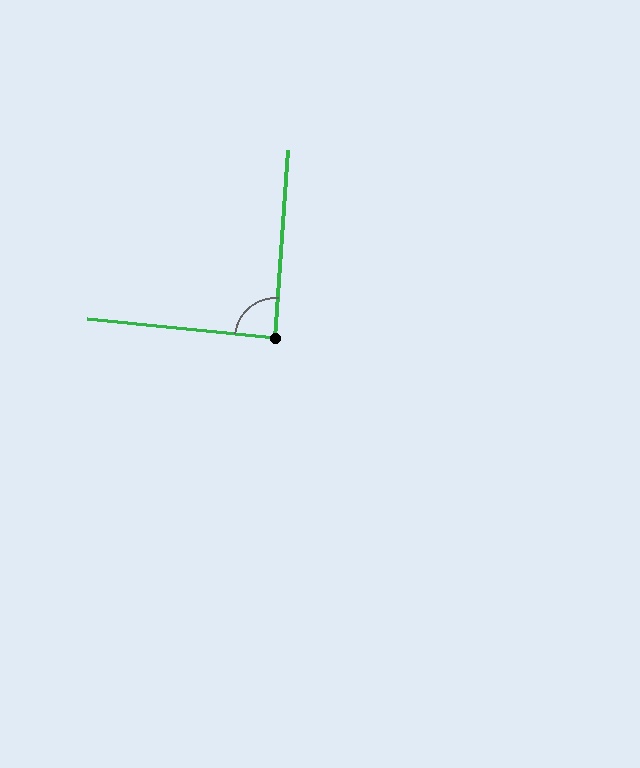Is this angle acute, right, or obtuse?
It is approximately a right angle.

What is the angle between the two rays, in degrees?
Approximately 88 degrees.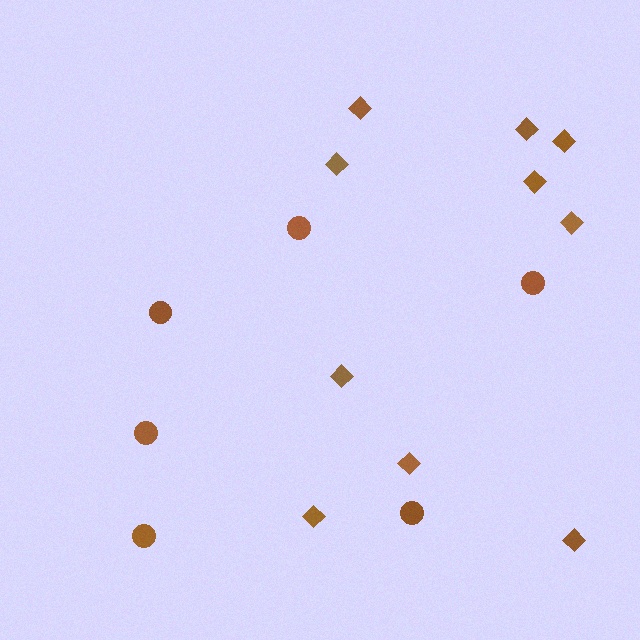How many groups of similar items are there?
There are 2 groups: one group of diamonds (10) and one group of circles (6).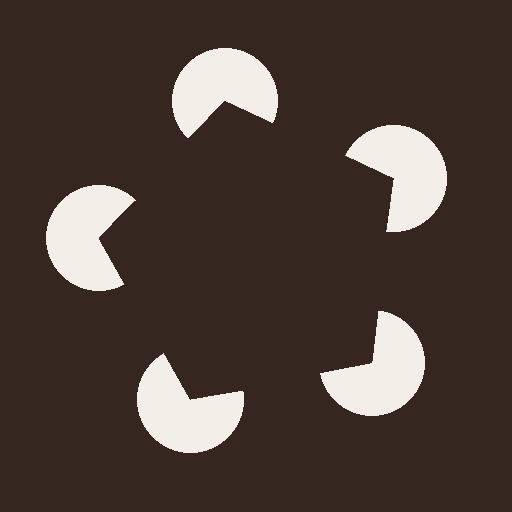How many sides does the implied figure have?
5 sides.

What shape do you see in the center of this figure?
An illusory pentagon — its edges are inferred from the aligned wedge cuts in the pac-man discs, not physically drawn.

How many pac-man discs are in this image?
There are 5 — one at each vertex of the illusory pentagon.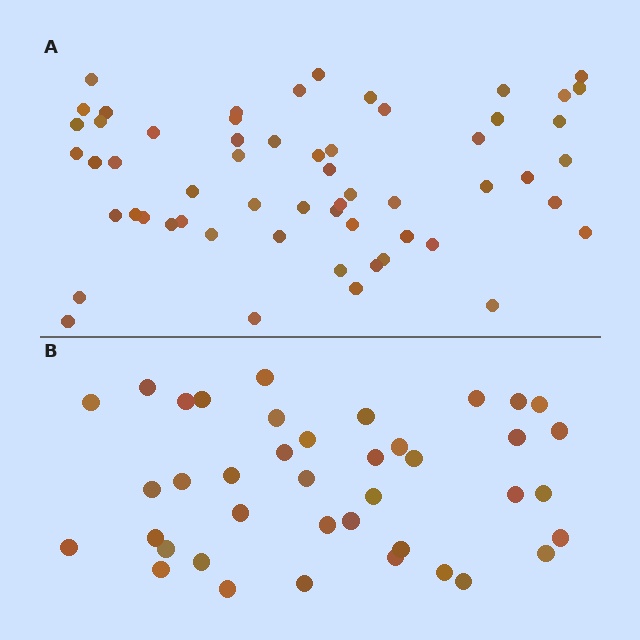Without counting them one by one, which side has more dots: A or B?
Region A (the top region) has more dots.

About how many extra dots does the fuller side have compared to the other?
Region A has approximately 20 more dots than region B.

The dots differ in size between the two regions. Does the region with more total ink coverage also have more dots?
No. Region B has more total ink coverage because its dots are larger, but region A actually contains more individual dots. Total area can be misleading — the number of items is what matters here.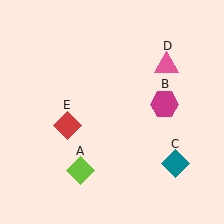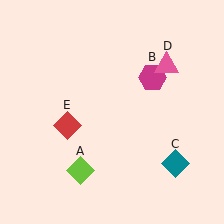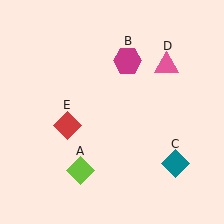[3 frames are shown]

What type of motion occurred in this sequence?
The magenta hexagon (object B) rotated counterclockwise around the center of the scene.